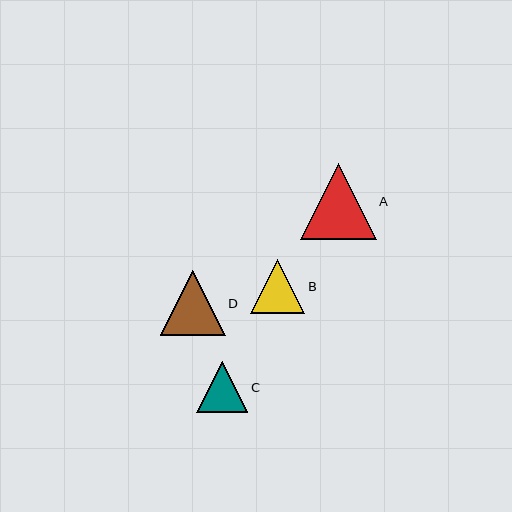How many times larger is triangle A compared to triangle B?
Triangle A is approximately 1.4 times the size of triangle B.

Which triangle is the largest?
Triangle A is the largest with a size of approximately 75 pixels.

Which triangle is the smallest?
Triangle C is the smallest with a size of approximately 51 pixels.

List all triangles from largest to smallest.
From largest to smallest: A, D, B, C.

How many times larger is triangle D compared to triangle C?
Triangle D is approximately 1.3 times the size of triangle C.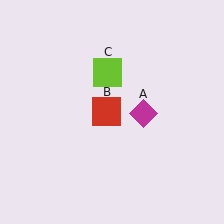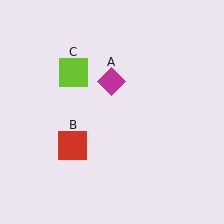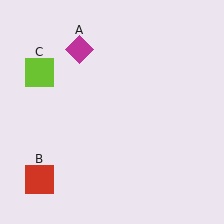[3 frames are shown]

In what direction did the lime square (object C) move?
The lime square (object C) moved left.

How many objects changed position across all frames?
3 objects changed position: magenta diamond (object A), red square (object B), lime square (object C).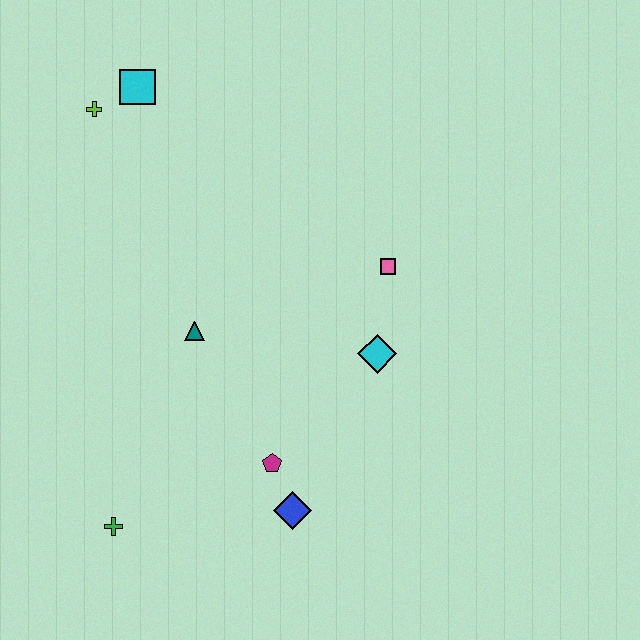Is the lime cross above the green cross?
Yes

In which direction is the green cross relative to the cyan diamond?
The green cross is to the left of the cyan diamond.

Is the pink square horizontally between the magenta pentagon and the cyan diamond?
No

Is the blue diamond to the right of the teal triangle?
Yes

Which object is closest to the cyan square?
The lime cross is closest to the cyan square.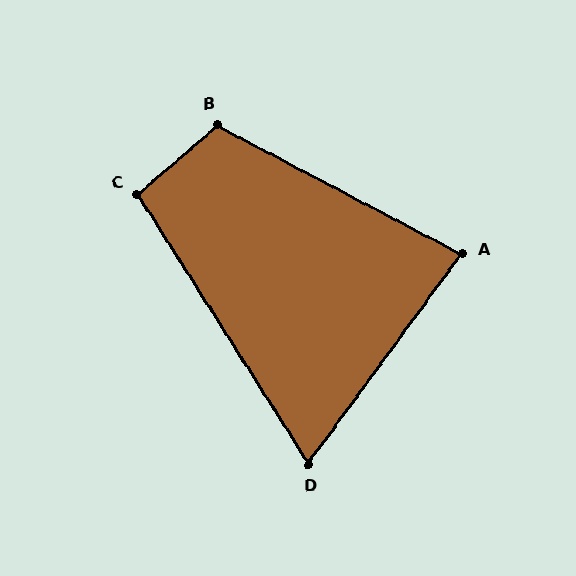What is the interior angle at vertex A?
Approximately 82 degrees (acute).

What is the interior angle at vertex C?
Approximately 98 degrees (obtuse).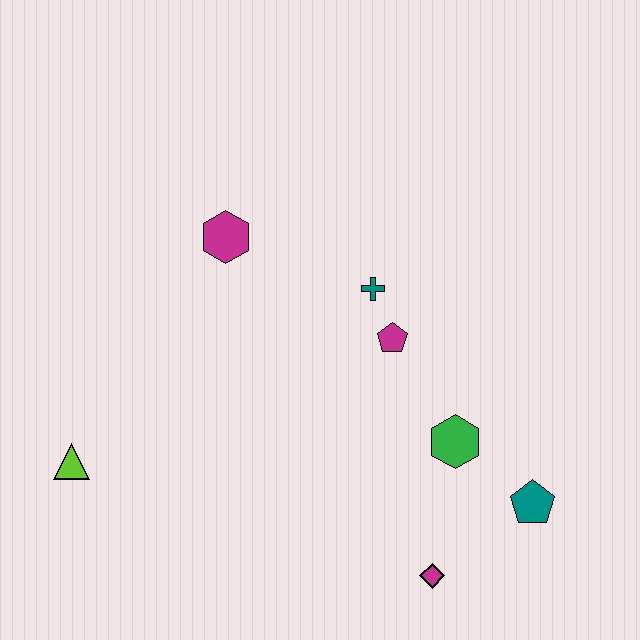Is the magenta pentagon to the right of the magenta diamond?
No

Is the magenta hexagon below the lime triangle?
No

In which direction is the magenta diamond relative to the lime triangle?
The magenta diamond is to the right of the lime triangle.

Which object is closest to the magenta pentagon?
The teal cross is closest to the magenta pentagon.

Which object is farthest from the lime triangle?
The teal pentagon is farthest from the lime triangle.